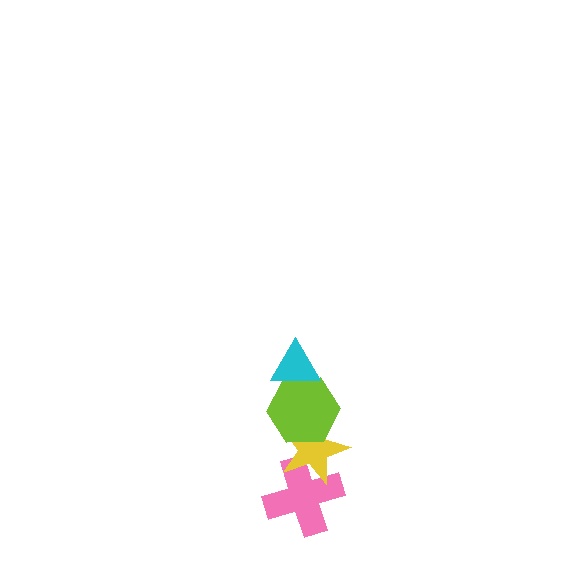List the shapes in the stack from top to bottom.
From top to bottom: the cyan triangle, the lime hexagon, the yellow star, the pink cross.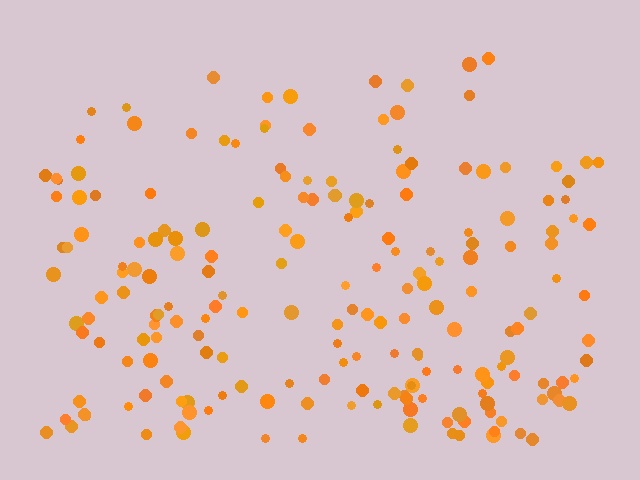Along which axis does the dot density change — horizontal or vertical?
Vertical.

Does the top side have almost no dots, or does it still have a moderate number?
Still a moderate number, just noticeably fewer than the bottom.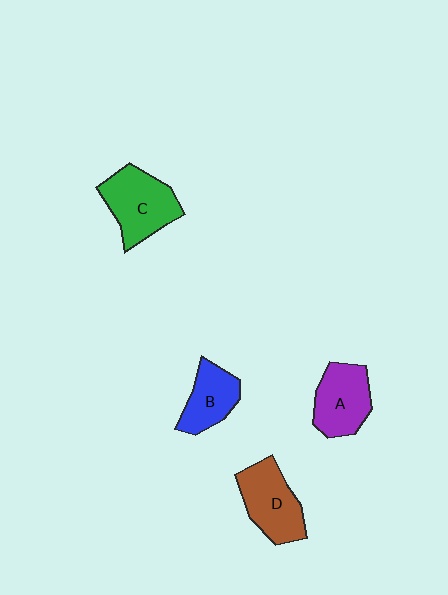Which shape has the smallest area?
Shape B (blue).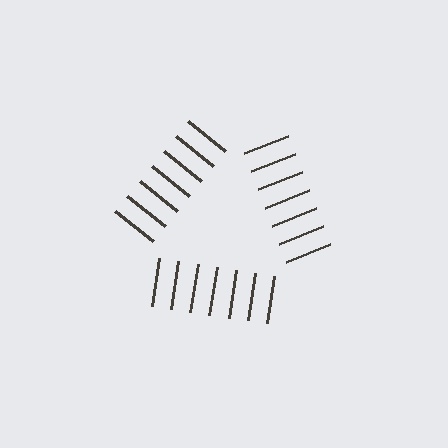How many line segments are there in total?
21 — 7 along each of the 3 edges.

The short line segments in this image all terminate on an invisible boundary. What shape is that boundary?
An illusory triangle — the line segments terminate on its edges but no continuous stroke is drawn.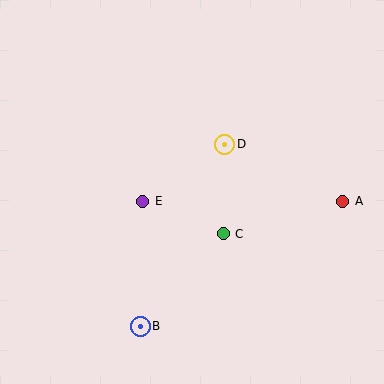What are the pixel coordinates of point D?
Point D is at (225, 144).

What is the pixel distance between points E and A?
The distance between E and A is 200 pixels.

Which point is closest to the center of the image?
Point E at (143, 201) is closest to the center.